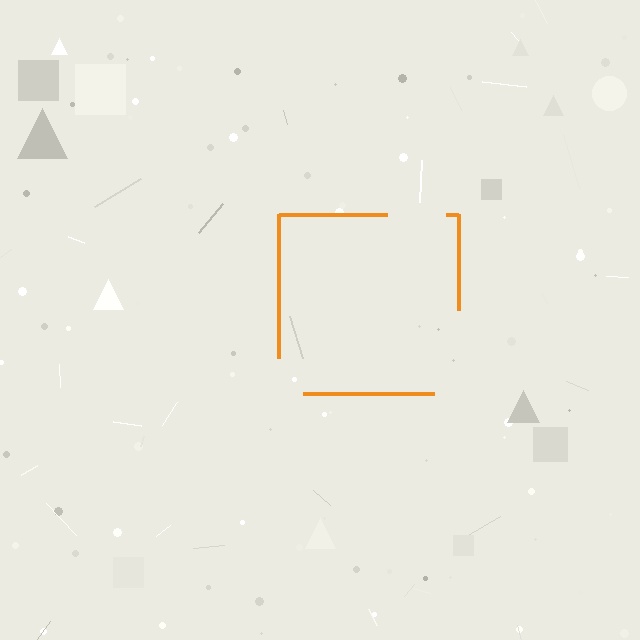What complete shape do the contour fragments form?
The contour fragments form a square.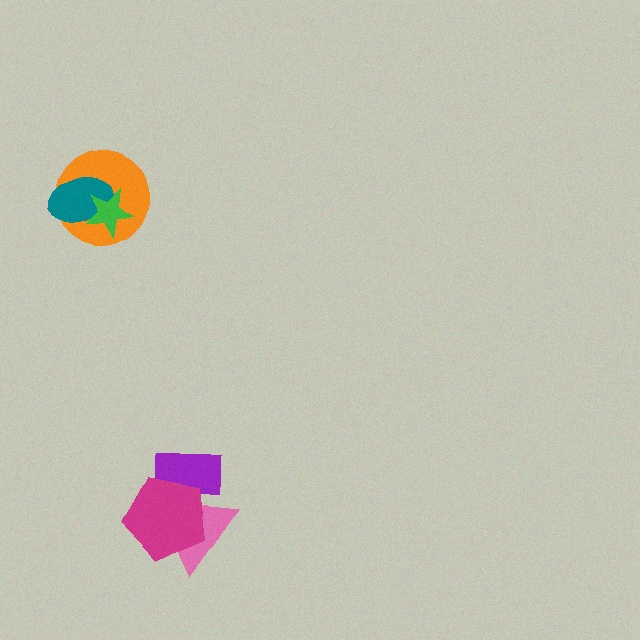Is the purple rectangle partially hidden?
Yes, it is partially covered by another shape.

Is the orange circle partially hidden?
Yes, it is partially covered by another shape.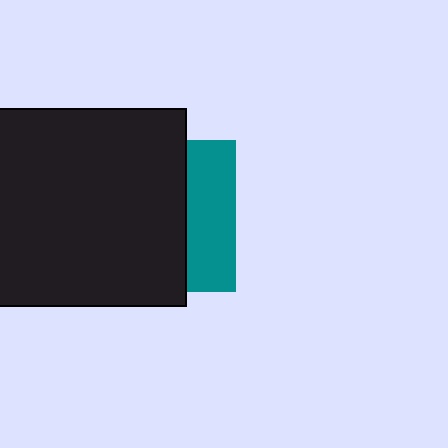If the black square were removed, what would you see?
You would see the complete teal square.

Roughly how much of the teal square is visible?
A small part of it is visible (roughly 32%).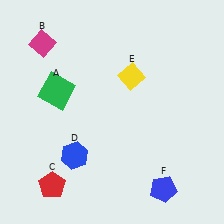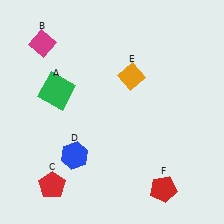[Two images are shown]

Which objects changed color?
E changed from yellow to orange. F changed from blue to red.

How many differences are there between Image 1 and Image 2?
There are 2 differences between the two images.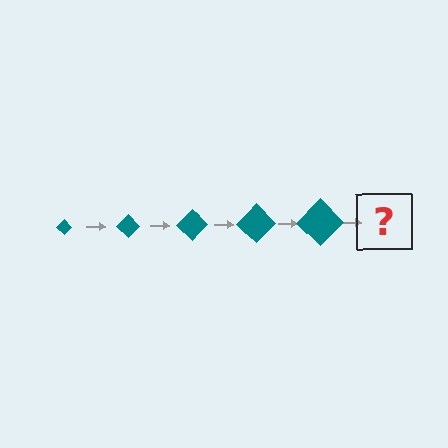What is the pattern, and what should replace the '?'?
The pattern is that the diamond gets progressively larger each step. The '?' should be a teal diamond, larger than the previous one.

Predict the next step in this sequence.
The next step is a teal diamond, larger than the previous one.